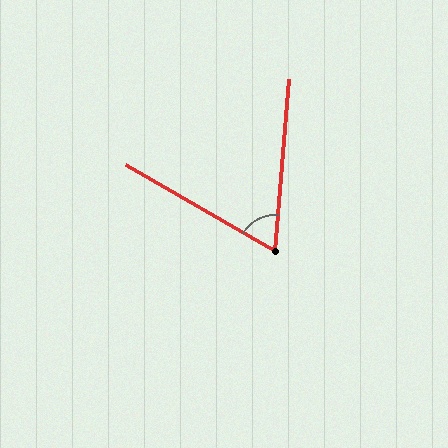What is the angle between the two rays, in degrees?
Approximately 65 degrees.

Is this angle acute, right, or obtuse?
It is acute.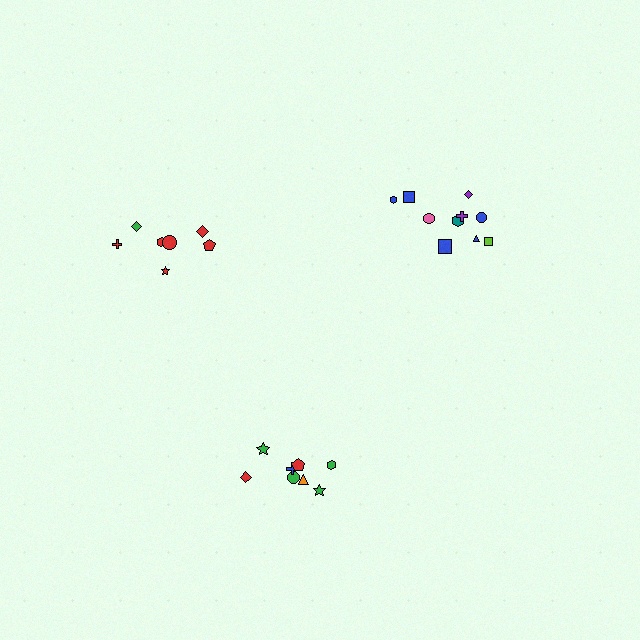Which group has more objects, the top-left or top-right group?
The top-right group.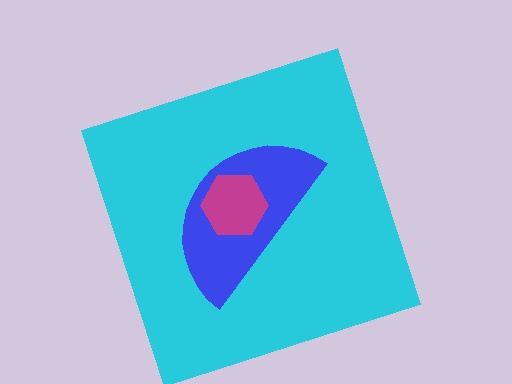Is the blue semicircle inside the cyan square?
Yes.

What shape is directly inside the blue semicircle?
The magenta hexagon.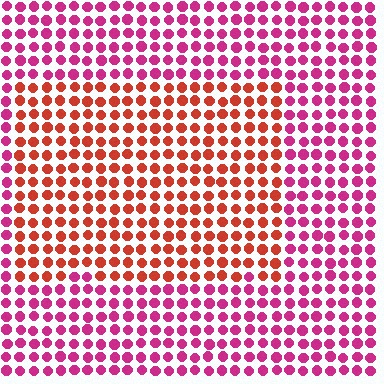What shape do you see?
I see a rectangle.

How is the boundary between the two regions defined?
The boundary is defined purely by a slight shift in hue (about 41 degrees). Spacing, size, and orientation are identical on both sides.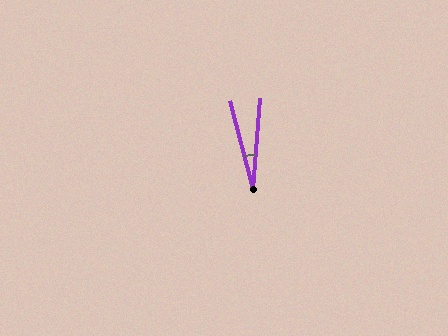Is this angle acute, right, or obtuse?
It is acute.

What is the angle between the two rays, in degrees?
Approximately 19 degrees.